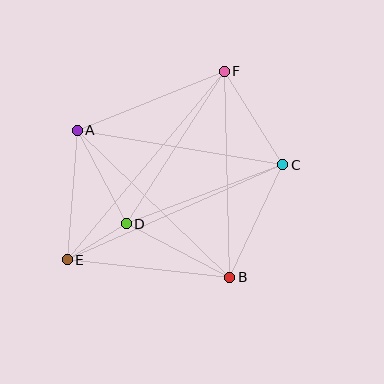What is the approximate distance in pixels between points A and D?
The distance between A and D is approximately 105 pixels.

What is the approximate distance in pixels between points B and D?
The distance between B and D is approximately 117 pixels.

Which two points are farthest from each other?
Points E and F are farthest from each other.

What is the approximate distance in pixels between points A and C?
The distance between A and C is approximately 208 pixels.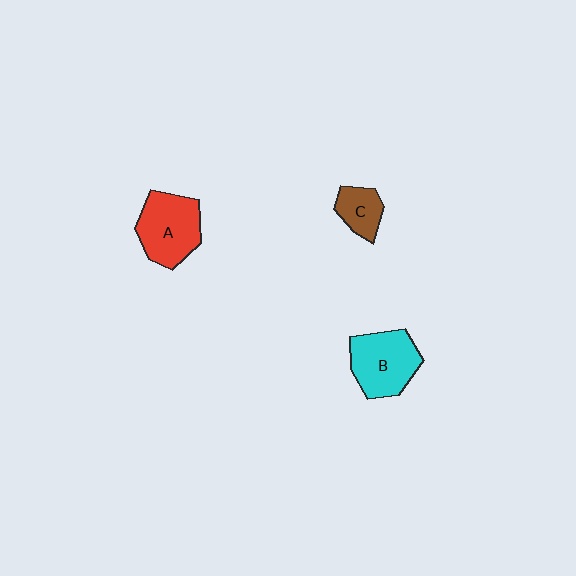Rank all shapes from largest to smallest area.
From largest to smallest: A (red), B (cyan), C (brown).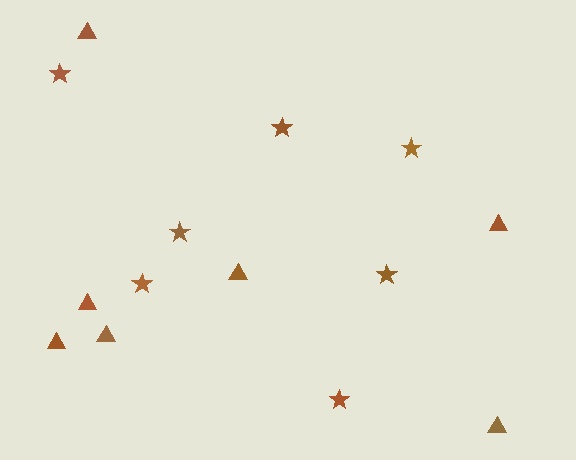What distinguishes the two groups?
There are 2 groups: one group of stars (7) and one group of triangles (7).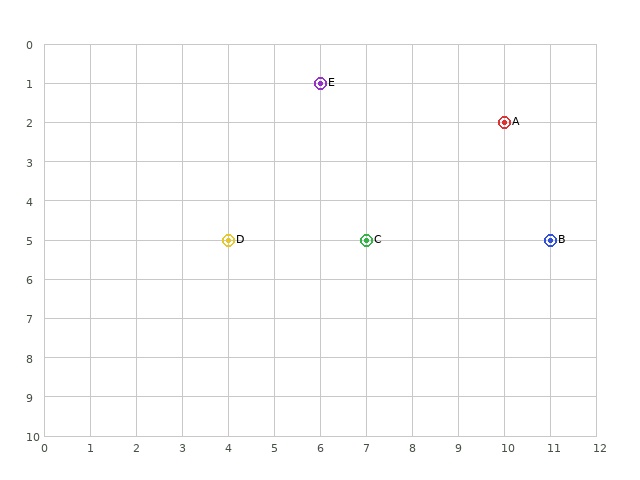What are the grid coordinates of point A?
Point A is at grid coordinates (10, 2).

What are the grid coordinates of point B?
Point B is at grid coordinates (11, 5).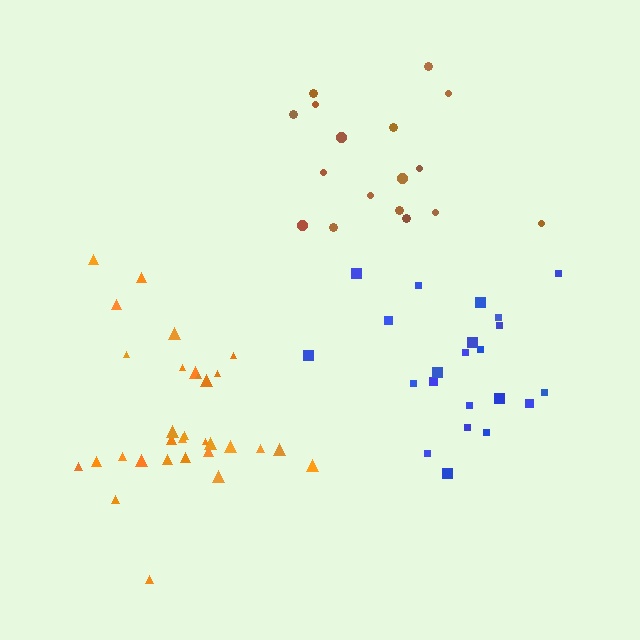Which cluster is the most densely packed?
Orange.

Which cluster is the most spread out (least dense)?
Brown.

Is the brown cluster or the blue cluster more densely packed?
Blue.